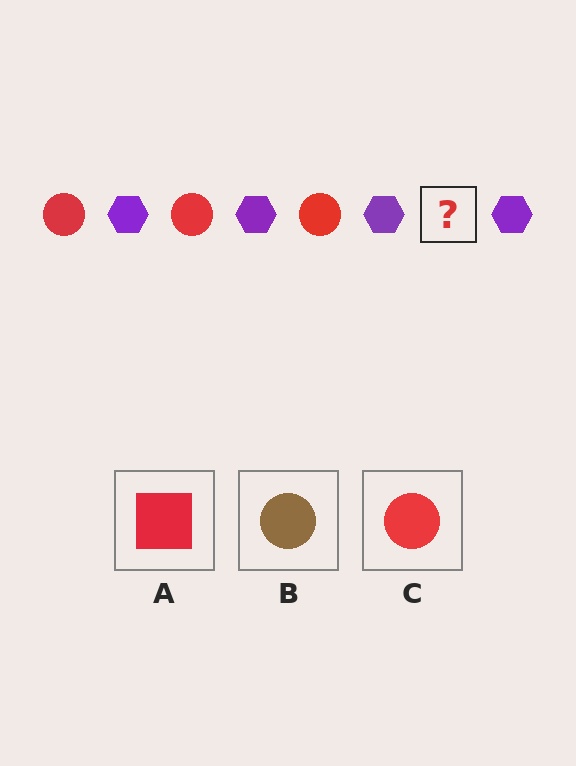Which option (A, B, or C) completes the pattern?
C.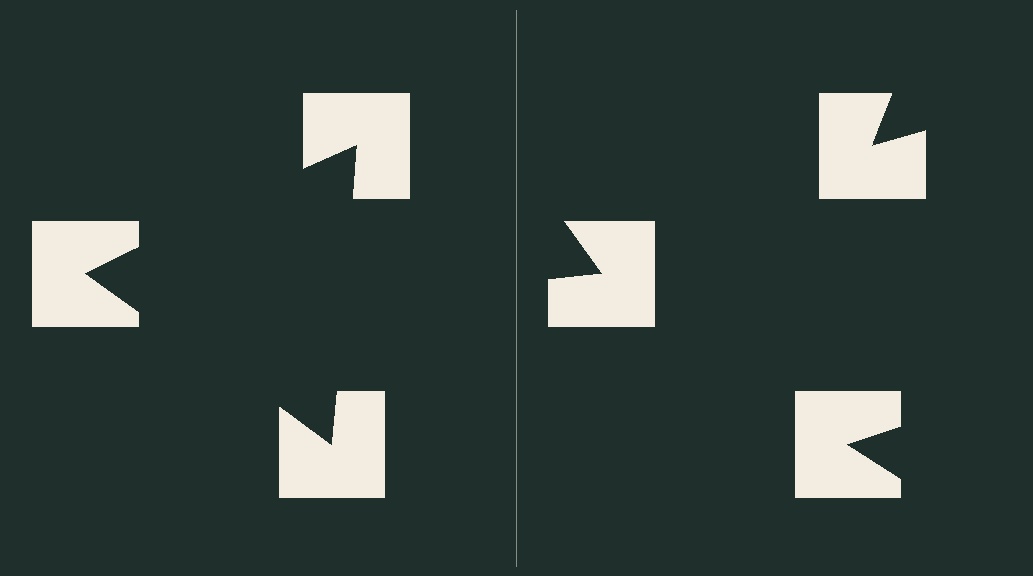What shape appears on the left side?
An illusory triangle.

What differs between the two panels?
The notched squares are positioned identically on both sides; only the wedge orientations differ. On the left they align to a triangle; on the right they are misaligned.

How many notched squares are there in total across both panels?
6 — 3 on each side.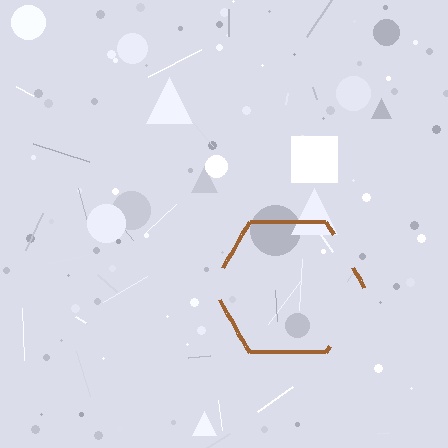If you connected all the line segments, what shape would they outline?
They would outline a hexagon.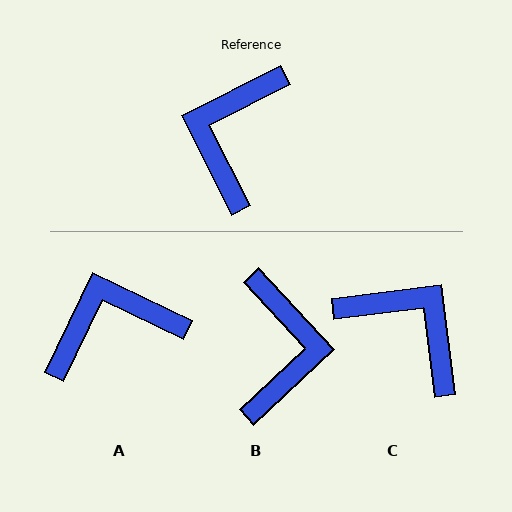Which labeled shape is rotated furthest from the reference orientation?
B, about 163 degrees away.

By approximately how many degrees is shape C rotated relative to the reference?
Approximately 109 degrees clockwise.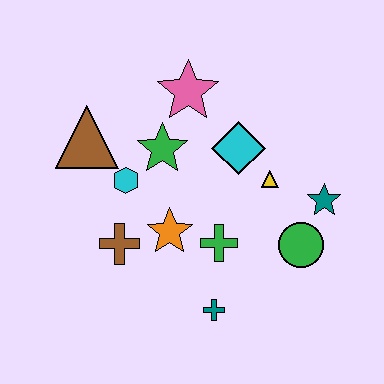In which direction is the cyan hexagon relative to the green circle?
The cyan hexagon is to the left of the green circle.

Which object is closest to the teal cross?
The green cross is closest to the teal cross.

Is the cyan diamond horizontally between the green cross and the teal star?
Yes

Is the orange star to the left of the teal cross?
Yes